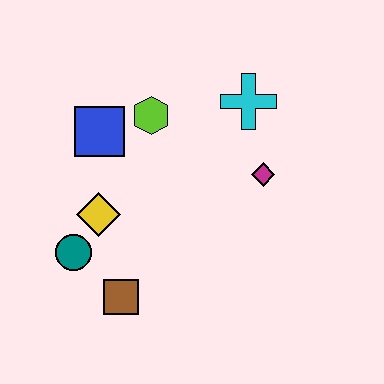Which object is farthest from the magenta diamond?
The teal circle is farthest from the magenta diamond.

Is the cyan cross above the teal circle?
Yes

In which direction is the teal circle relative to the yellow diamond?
The teal circle is below the yellow diamond.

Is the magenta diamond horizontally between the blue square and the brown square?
No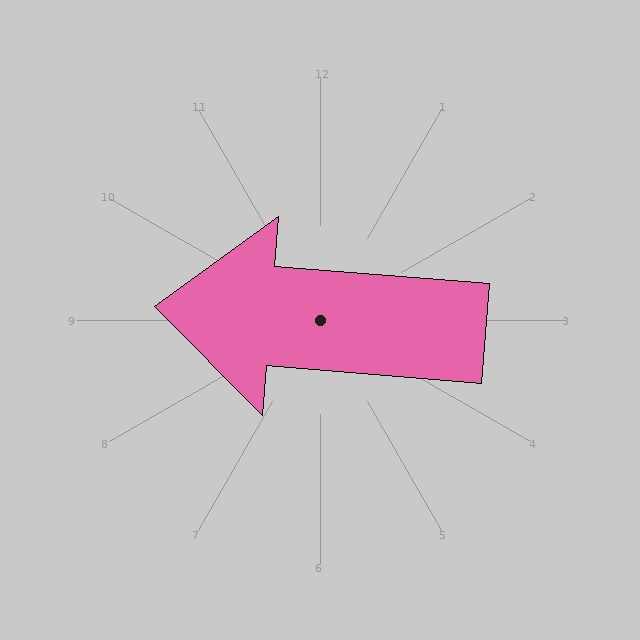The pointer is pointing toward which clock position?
Roughly 9 o'clock.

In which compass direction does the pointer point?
West.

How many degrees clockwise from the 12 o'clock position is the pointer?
Approximately 275 degrees.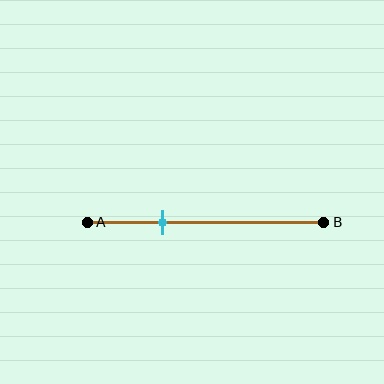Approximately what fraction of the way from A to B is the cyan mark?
The cyan mark is approximately 30% of the way from A to B.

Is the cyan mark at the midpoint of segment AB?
No, the mark is at about 30% from A, not at the 50% midpoint.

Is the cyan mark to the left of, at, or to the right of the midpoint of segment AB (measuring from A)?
The cyan mark is to the left of the midpoint of segment AB.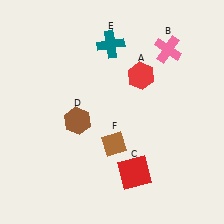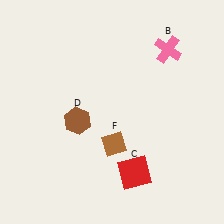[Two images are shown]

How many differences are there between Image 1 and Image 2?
There are 2 differences between the two images.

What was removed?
The teal cross (E), the red hexagon (A) were removed in Image 2.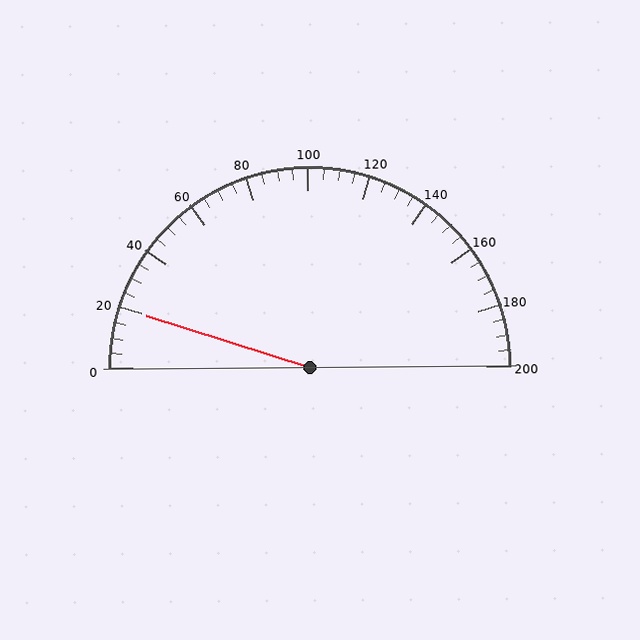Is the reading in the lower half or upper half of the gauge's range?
The reading is in the lower half of the range (0 to 200).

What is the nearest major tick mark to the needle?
The nearest major tick mark is 20.